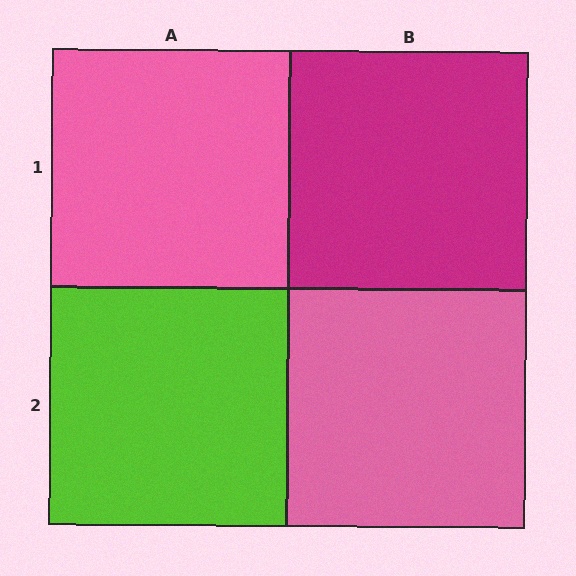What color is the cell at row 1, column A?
Pink.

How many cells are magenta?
1 cell is magenta.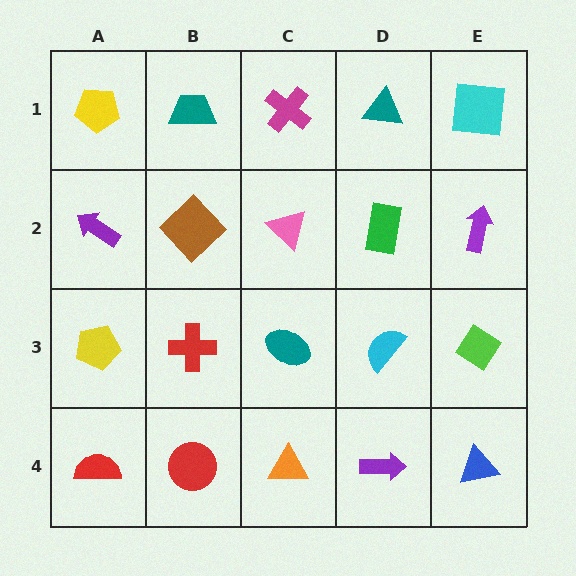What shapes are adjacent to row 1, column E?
A purple arrow (row 2, column E), a teal triangle (row 1, column D).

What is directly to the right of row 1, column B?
A magenta cross.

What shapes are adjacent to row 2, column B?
A teal trapezoid (row 1, column B), a red cross (row 3, column B), a purple arrow (row 2, column A), a pink triangle (row 2, column C).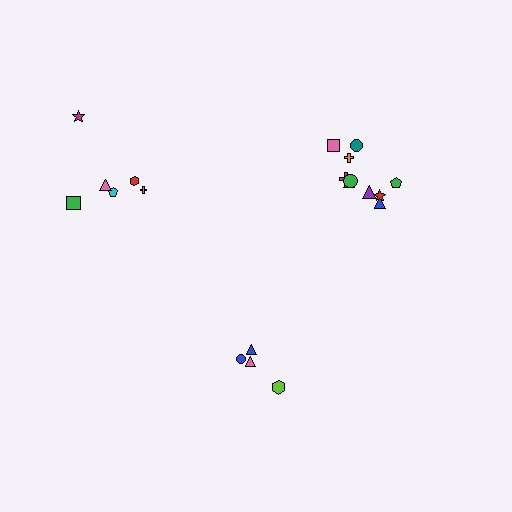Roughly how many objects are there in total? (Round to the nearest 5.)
Roughly 20 objects in total.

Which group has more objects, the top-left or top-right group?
The top-right group.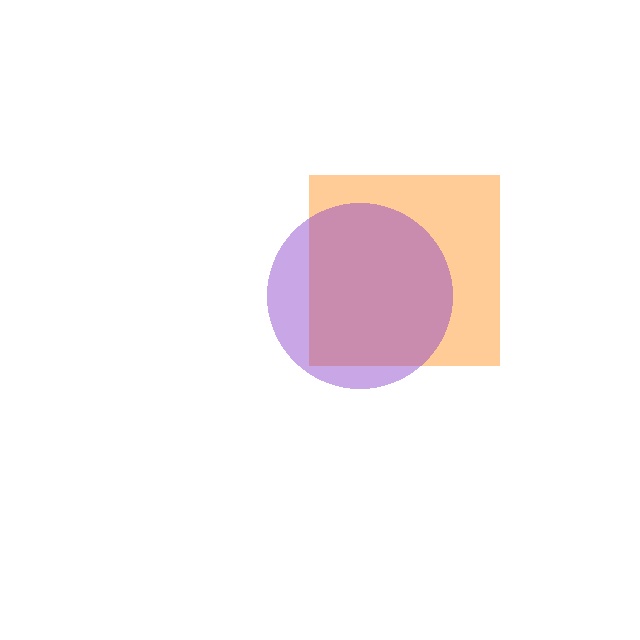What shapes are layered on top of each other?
The layered shapes are: an orange square, a purple circle.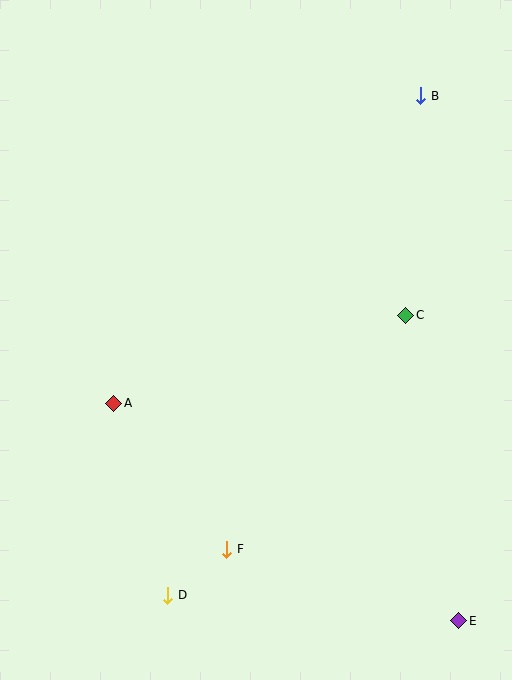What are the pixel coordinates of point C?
Point C is at (406, 315).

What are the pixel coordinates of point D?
Point D is at (168, 595).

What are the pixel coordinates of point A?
Point A is at (114, 403).